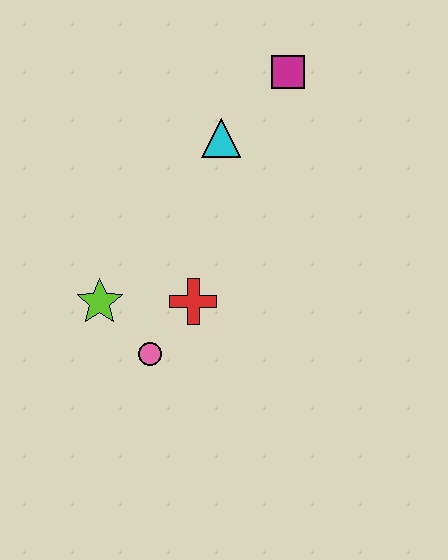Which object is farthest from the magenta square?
The pink circle is farthest from the magenta square.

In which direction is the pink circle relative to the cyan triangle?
The pink circle is below the cyan triangle.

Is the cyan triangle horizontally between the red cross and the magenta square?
Yes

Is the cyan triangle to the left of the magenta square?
Yes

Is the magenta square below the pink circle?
No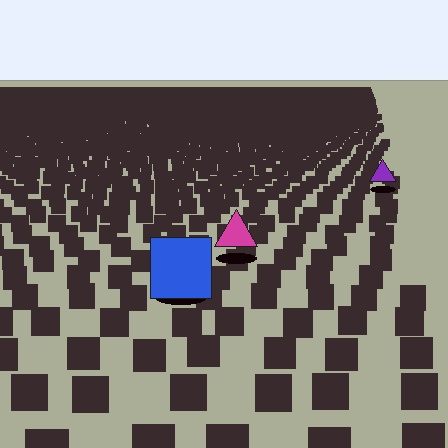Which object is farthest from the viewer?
The purple triangle is farthest from the viewer. It appears smaller and the ground texture around it is denser.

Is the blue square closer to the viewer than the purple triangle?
Yes. The blue square is closer — you can tell from the texture gradient: the ground texture is coarser near it.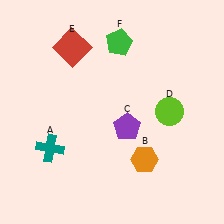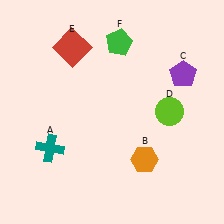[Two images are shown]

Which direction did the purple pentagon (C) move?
The purple pentagon (C) moved right.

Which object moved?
The purple pentagon (C) moved right.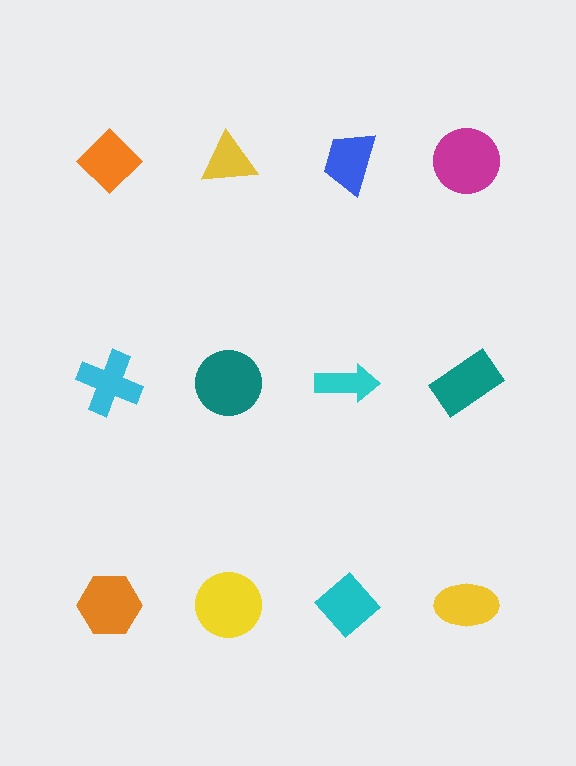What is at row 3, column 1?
An orange hexagon.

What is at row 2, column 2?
A teal circle.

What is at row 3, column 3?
A cyan diamond.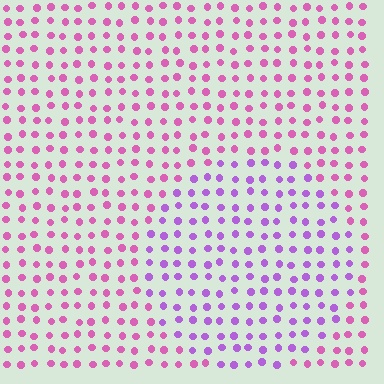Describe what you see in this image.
The image is filled with small pink elements in a uniform arrangement. A circle-shaped region is visible where the elements are tinted to a slightly different hue, forming a subtle color boundary.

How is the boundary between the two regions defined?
The boundary is defined purely by a slight shift in hue (about 36 degrees). Spacing, size, and orientation are identical on both sides.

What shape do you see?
I see a circle.